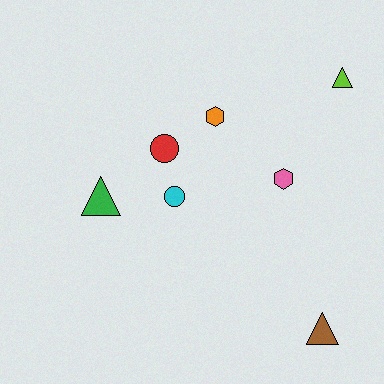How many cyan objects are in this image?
There is 1 cyan object.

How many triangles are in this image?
There are 3 triangles.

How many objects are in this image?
There are 7 objects.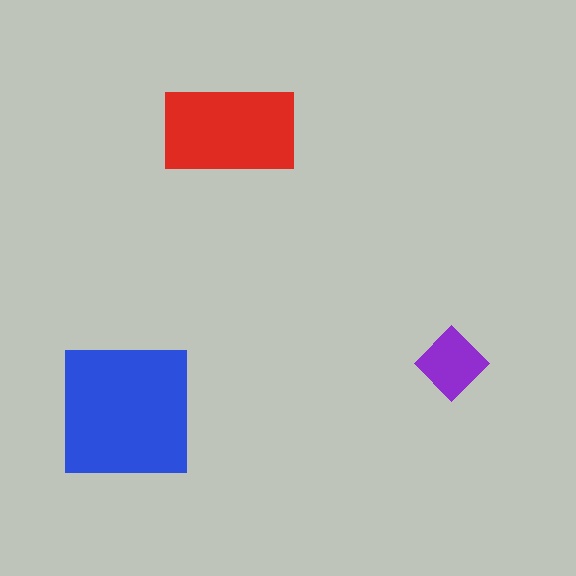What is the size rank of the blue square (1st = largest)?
1st.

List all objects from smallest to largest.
The purple diamond, the red rectangle, the blue square.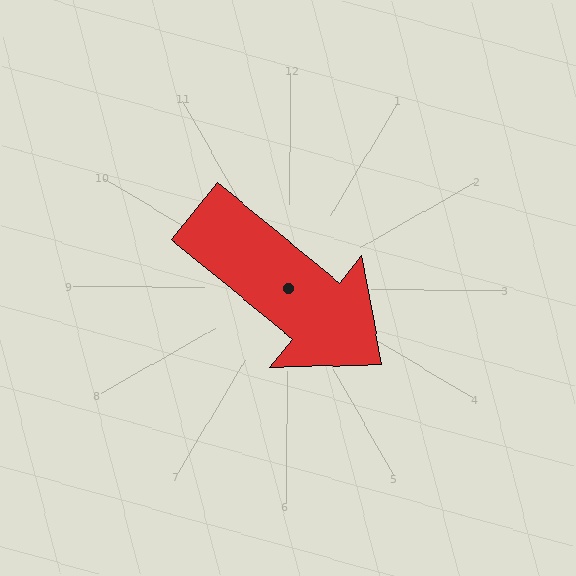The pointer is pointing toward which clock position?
Roughly 4 o'clock.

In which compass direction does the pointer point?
Southeast.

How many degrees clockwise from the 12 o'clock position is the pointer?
Approximately 129 degrees.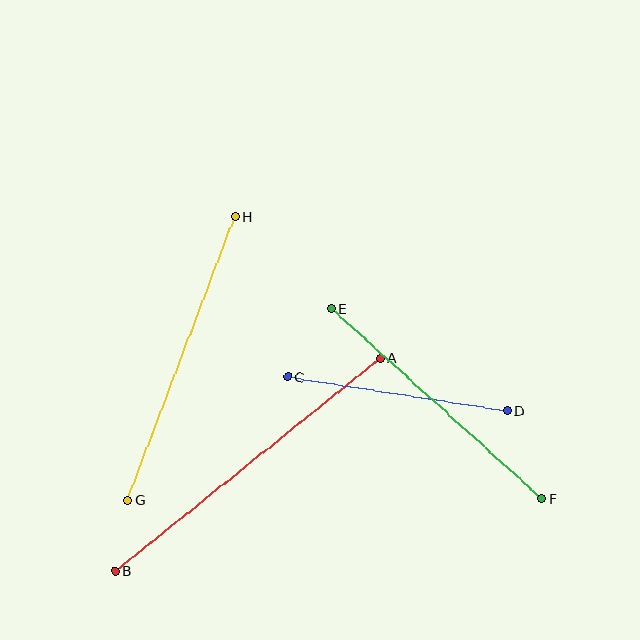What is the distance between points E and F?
The distance is approximately 284 pixels.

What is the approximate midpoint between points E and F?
The midpoint is at approximately (437, 404) pixels.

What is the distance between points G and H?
The distance is approximately 303 pixels.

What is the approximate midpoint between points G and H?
The midpoint is at approximately (181, 358) pixels.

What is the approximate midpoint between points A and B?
The midpoint is at approximately (248, 464) pixels.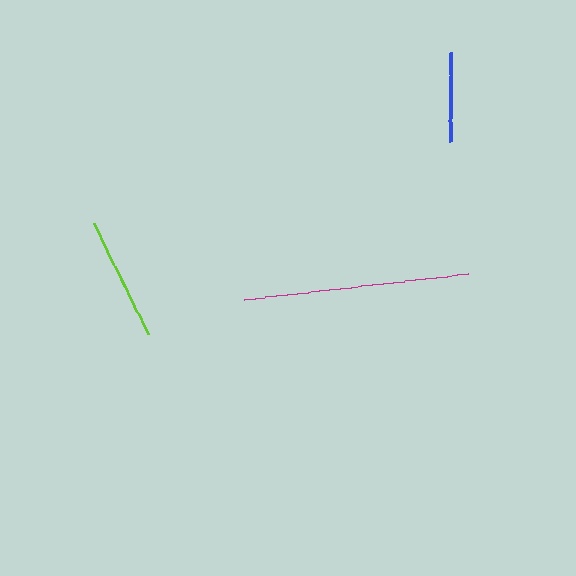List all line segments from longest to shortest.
From longest to shortest: magenta, lime, blue.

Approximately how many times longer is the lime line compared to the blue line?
The lime line is approximately 1.4 times the length of the blue line.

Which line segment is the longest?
The magenta line is the longest at approximately 225 pixels.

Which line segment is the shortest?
The blue line is the shortest at approximately 89 pixels.